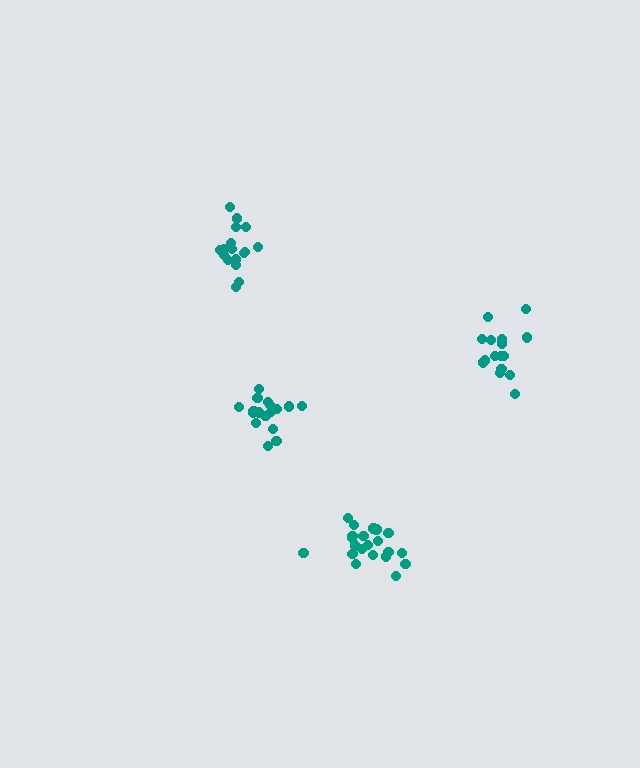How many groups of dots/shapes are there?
There are 4 groups.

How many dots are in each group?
Group 1: 17 dots, Group 2: 16 dots, Group 3: 21 dots, Group 4: 17 dots (71 total).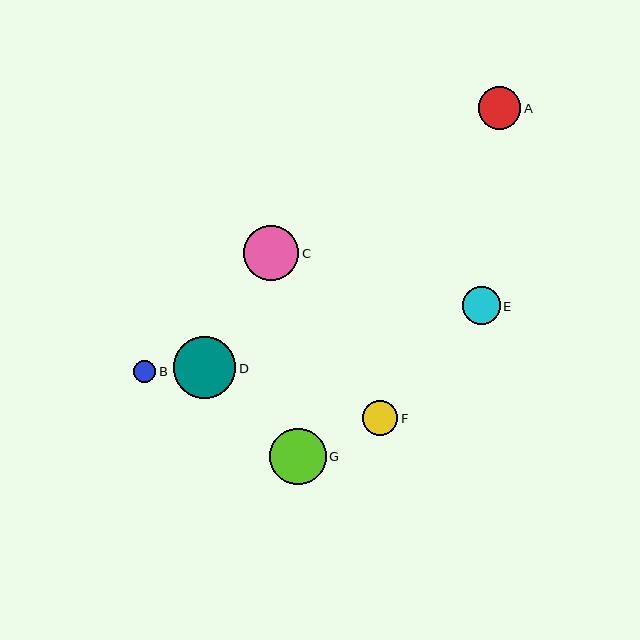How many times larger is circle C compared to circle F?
Circle C is approximately 1.6 times the size of circle F.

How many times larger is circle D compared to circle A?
Circle D is approximately 1.5 times the size of circle A.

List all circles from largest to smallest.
From largest to smallest: D, G, C, A, E, F, B.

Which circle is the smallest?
Circle B is the smallest with a size of approximately 22 pixels.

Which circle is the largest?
Circle D is the largest with a size of approximately 62 pixels.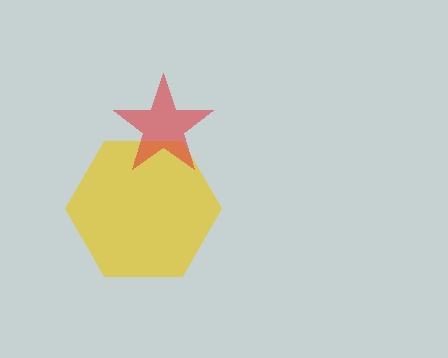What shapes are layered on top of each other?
The layered shapes are: a yellow hexagon, a red star.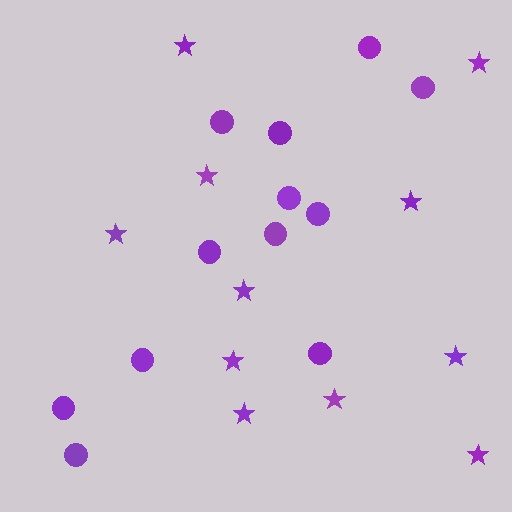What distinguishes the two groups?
There are 2 groups: one group of circles (12) and one group of stars (11).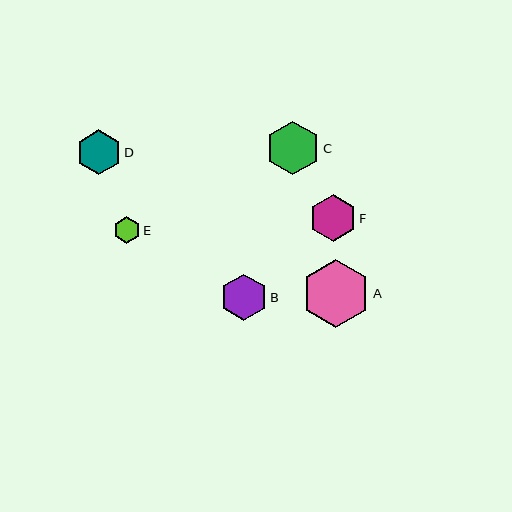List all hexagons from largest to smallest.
From largest to smallest: A, C, F, B, D, E.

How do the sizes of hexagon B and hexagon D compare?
Hexagon B and hexagon D are approximately the same size.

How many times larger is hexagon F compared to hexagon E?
Hexagon F is approximately 1.7 times the size of hexagon E.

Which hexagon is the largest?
Hexagon A is the largest with a size of approximately 67 pixels.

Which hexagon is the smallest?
Hexagon E is the smallest with a size of approximately 27 pixels.